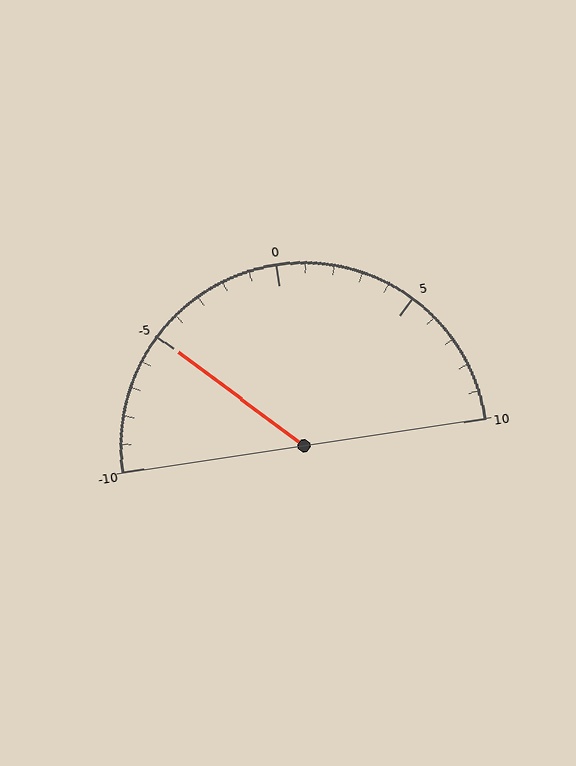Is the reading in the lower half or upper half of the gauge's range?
The reading is in the lower half of the range (-10 to 10).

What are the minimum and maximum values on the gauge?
The gauge ranges from -10 to 10.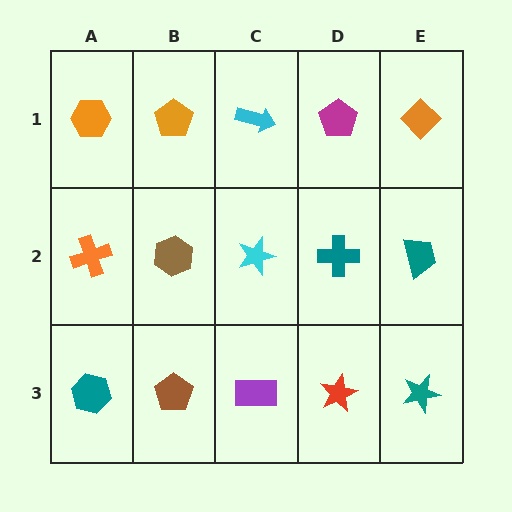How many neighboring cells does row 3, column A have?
2.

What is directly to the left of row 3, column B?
A teal hexagon.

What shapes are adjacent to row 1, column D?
A teal cross (row 2, column D), a cyan arrow (row 1, column C), an orange diamond (row 1, column E).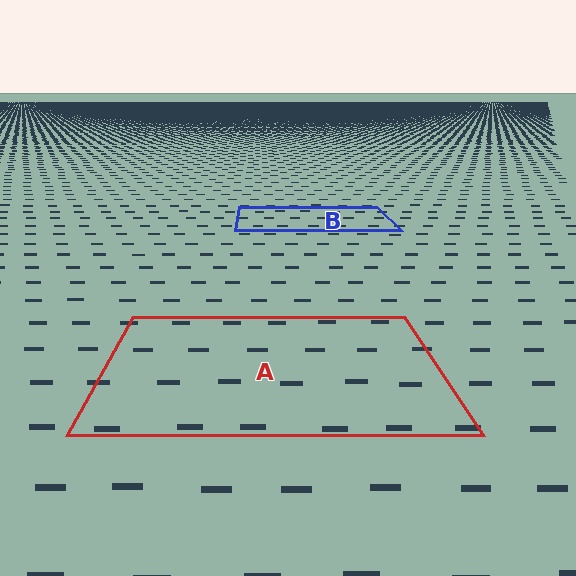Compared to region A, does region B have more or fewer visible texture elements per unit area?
Region B has more texture elements per unit area — they are packed more densely because it is farther away.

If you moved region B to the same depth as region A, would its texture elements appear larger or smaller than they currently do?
They would appear larger. At a closer depth, the same texture elements are projected at a bigger on-screen size.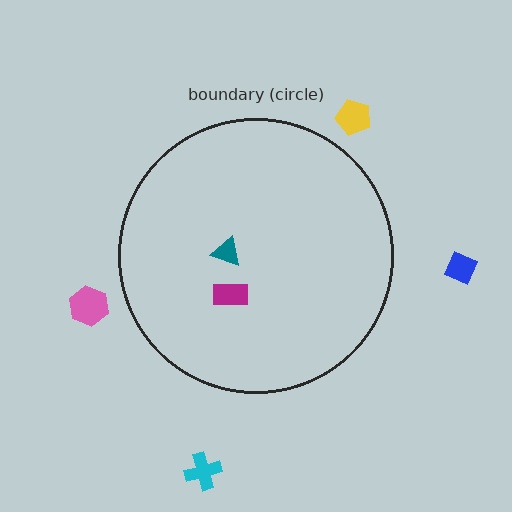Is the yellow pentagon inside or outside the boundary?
Outside.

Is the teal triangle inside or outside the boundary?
Inside.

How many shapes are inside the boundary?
2 inside, 4 outside.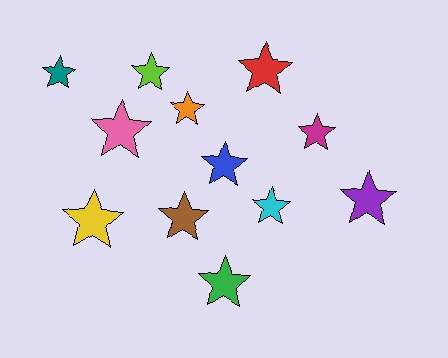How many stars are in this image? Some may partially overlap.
There are 12 stars.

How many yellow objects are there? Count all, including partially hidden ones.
There is 1 yellow object.